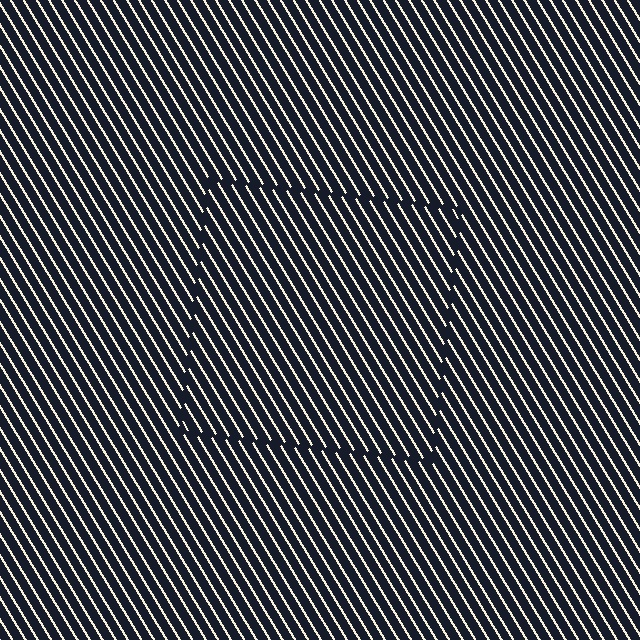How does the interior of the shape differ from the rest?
The interior of the shape contains the same grating, shifted by half a period — the contour is defined by the phase discontinuity where line-ends from the inner and outer gratings abut.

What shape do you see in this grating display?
An illusory square. The interior of the shape contains the same grating, shifted by half a period — the contour is defined by the phase discontinuity where line-ends from the inner and outer gratings abut.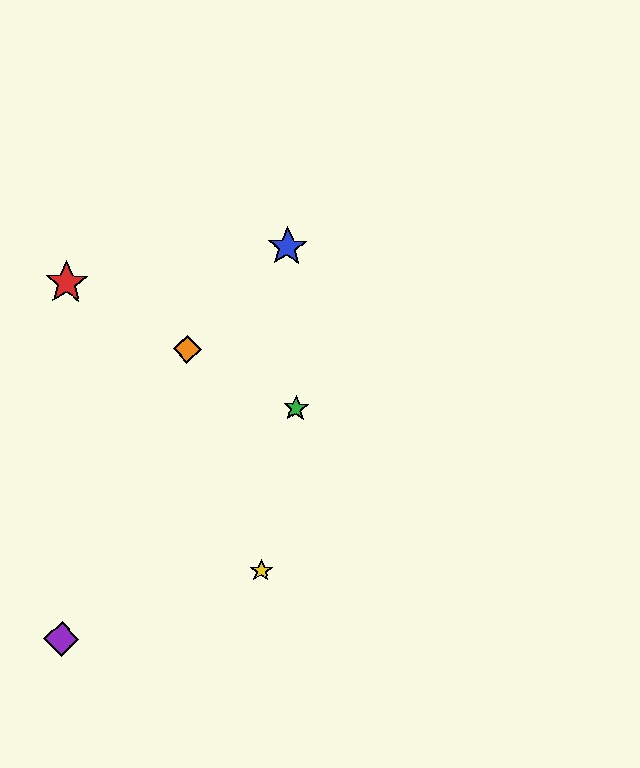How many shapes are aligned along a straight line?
3 shapes (the red star, the green star, the orange diamond) are aligned along a straight line.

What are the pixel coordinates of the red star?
The red star is at (66, 283).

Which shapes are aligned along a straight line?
The red star, the green star, the orange diamond are aligned along a straight line.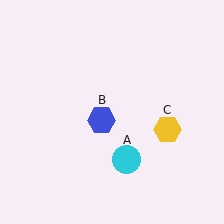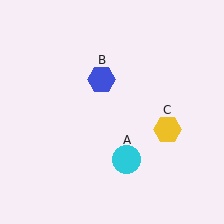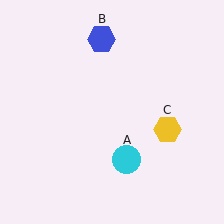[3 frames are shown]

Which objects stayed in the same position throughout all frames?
Cyan circle (object A) and yellow hexagon (object C) remained stationary.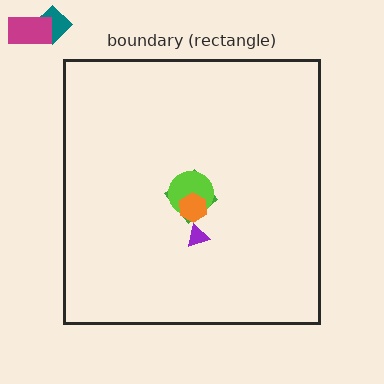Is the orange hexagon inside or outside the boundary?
Inside.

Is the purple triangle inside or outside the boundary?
Inside.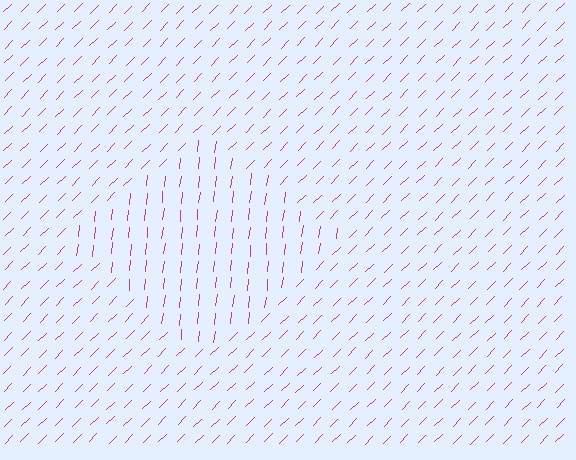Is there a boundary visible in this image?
Yes, there is a texture boundary formed by a change in line orientation.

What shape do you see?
I see a diamond.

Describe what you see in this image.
The image is filled with small magenta line segments. A diamond region in the image has lines oriented differently from the surrounding lines, creating a visible texture boundary.